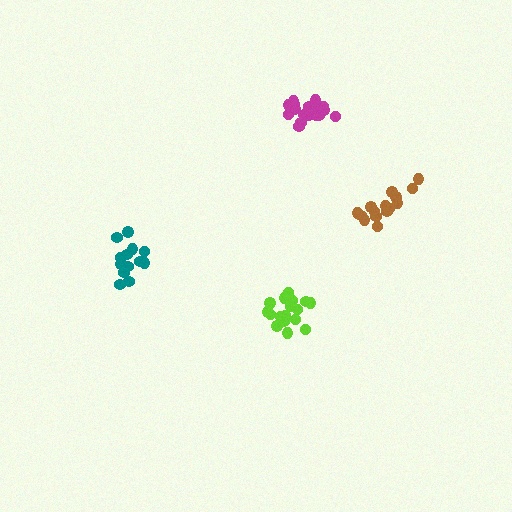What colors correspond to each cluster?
The clusters are colored: lime, teal, brown, magenta.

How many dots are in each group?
Group 1: 18 dots, Group 2: 13 dots, Group 3: 15 dots, Group 4: 18 dots (64 total).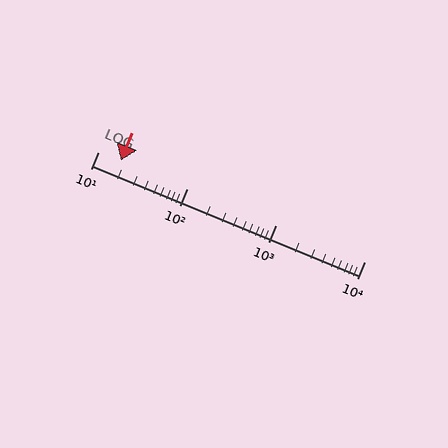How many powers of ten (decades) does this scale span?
The scale spans 3 decades, from 10 to 10000.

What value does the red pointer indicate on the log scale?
The pointer indicates approximately 18.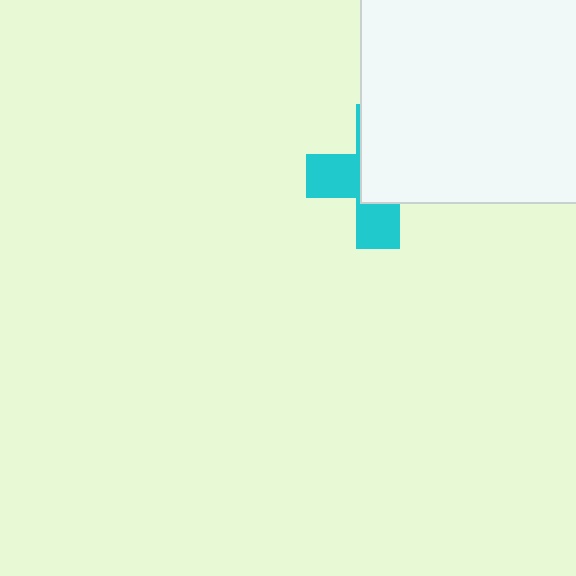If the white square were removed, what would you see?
You would see the complete cyan cross.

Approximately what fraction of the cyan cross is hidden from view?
Roughly 57% of the cyan cross is hidden behind the white square.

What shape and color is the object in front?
The object in front is a white square.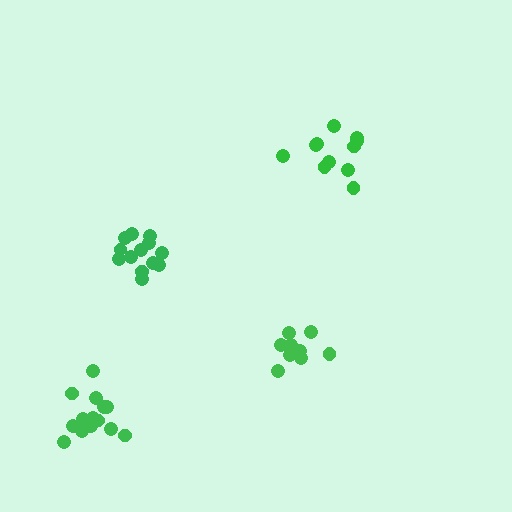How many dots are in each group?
Group 1: 15 dots, Group 2: 11 dots, Group 3: 13 dots, Group 4: 11 dots (50 total).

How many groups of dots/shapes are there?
There are 4 groups.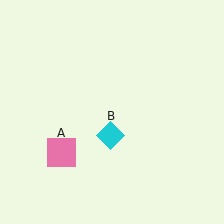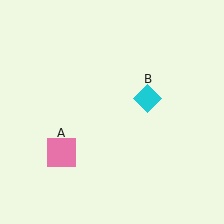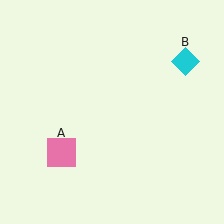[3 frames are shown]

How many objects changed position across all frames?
1 object changed position: cyan diamond (object B).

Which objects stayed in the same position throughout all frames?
Pink square (object A) remained stationary.